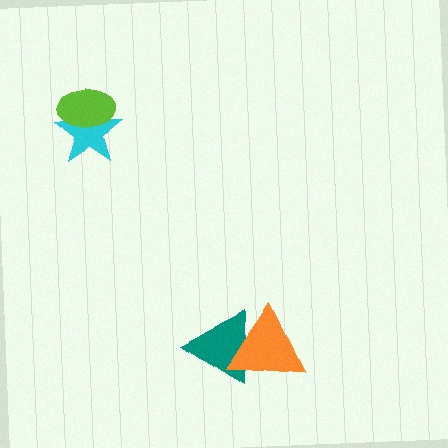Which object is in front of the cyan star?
The lime ellipse is in front of the cyan star.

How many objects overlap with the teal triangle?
1 object overlaps with the teal triangle.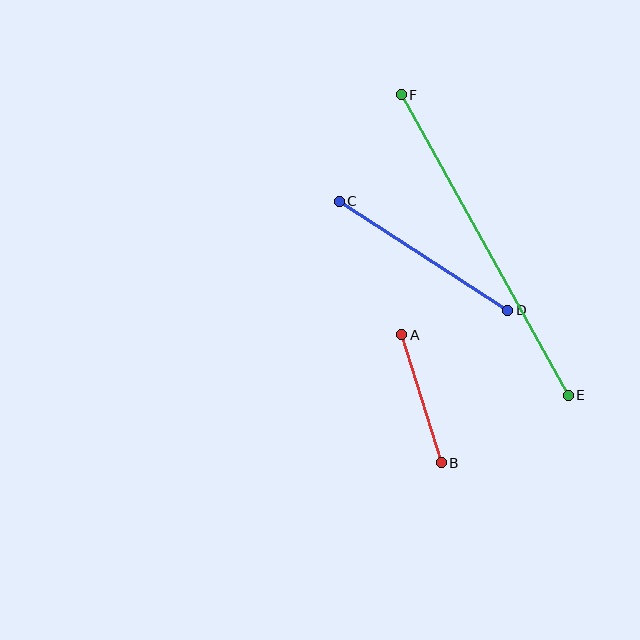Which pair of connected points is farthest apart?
Points E and F are farthest apart.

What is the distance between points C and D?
The distance is approximately 201 pixels.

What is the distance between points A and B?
The distance is approximately 134 pixels.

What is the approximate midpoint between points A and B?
The midpoint is at approximately (421, 399) pixels.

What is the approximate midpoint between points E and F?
The midpoint is at approximately (485, 245) pixels.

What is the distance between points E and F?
The distance is approximately 344 pixels.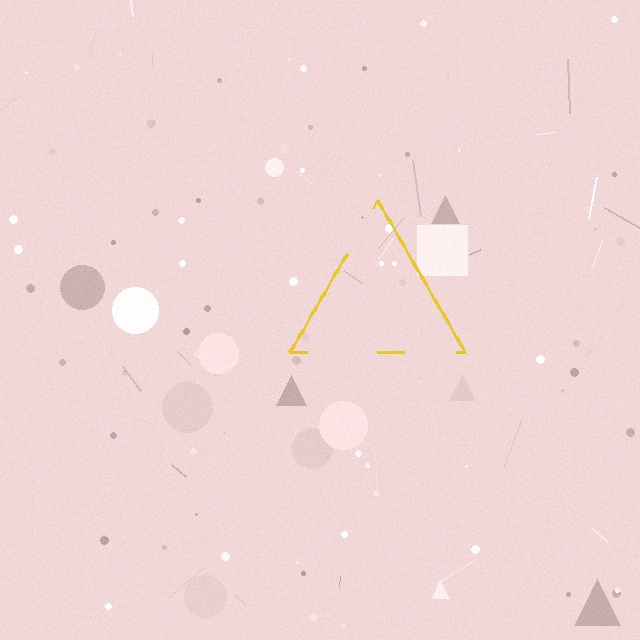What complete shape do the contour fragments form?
The contour fragments form a triangle.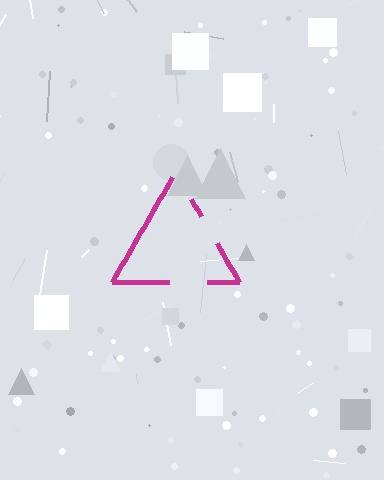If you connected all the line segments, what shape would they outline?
They would outline a triangle.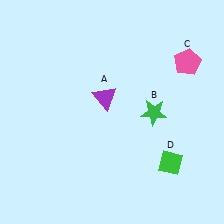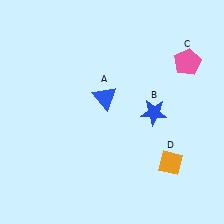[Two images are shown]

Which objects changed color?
A changed from purple to blue. B changed from green to blue. D changed from green to orange.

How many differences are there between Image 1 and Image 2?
There are 3 differences between the two images.